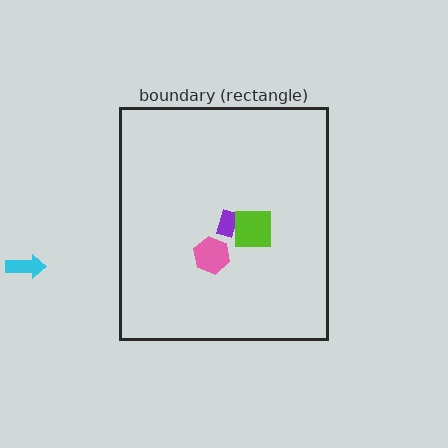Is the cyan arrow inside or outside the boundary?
Outside.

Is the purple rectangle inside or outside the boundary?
Inside.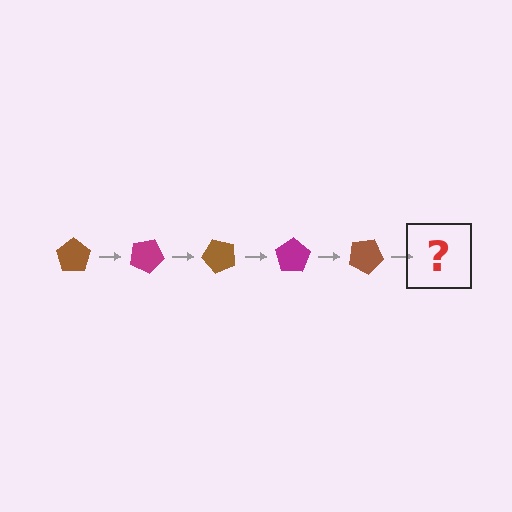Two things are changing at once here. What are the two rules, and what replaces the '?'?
The two rules are that it rotates 25 degrees each step and the color cycles through brown and magenta. The '?' should be a magenta pentagon, rotated 125 degrees from the start.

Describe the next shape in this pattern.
It should be a magenta pentagon, rotated 125 degrees from the start.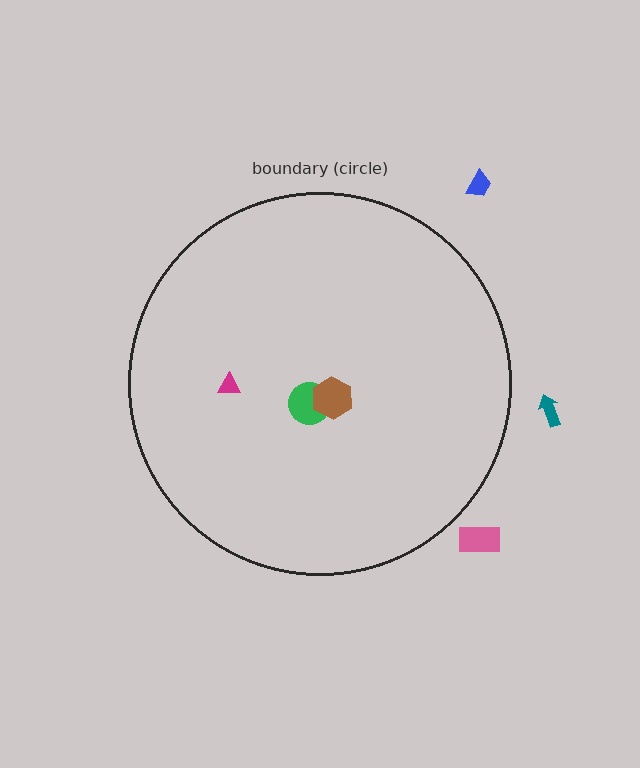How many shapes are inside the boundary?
3 inside, 3 outside.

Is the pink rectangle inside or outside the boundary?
Outside.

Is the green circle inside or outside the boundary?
Inside.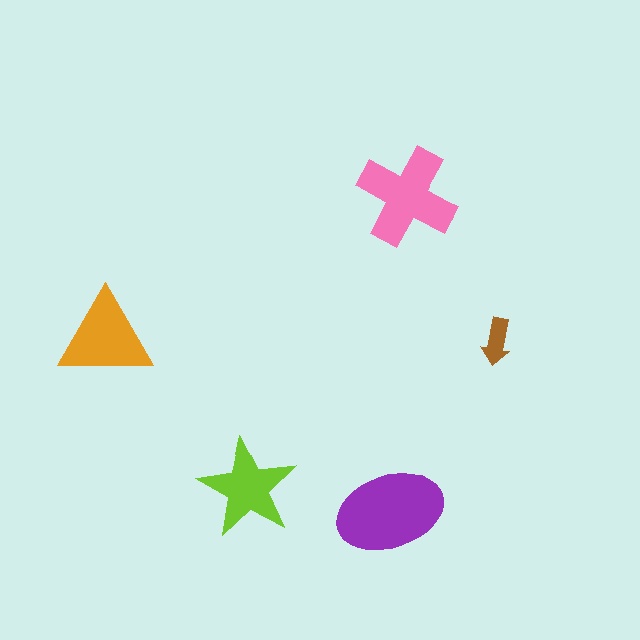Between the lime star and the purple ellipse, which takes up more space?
The purple ellipse.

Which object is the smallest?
The brown arrow.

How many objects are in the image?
There are 5 objects in the image.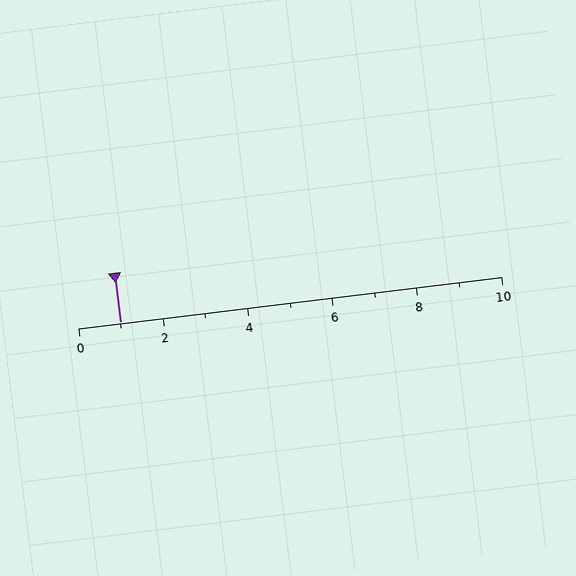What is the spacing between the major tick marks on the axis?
The major ticks are spaced 2 apart.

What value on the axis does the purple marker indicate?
The marker indicates approximately 1.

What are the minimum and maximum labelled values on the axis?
The axis runs from 0 to 10.